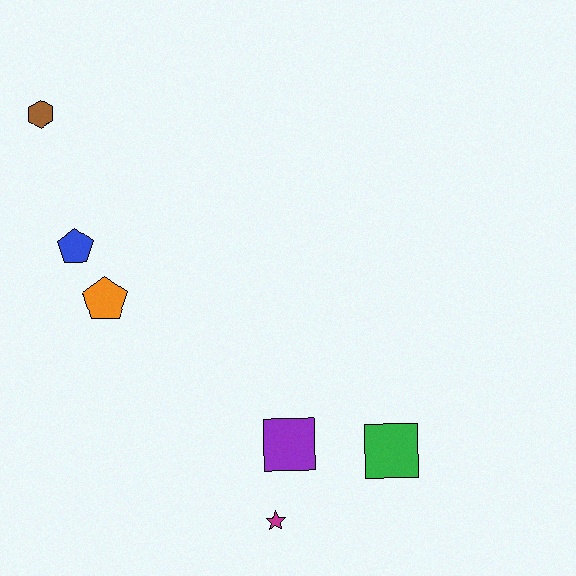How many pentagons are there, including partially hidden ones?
There are 2 pentagons.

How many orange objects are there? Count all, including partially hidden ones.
There is 1 orange object.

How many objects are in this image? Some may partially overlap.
There are 6 objects.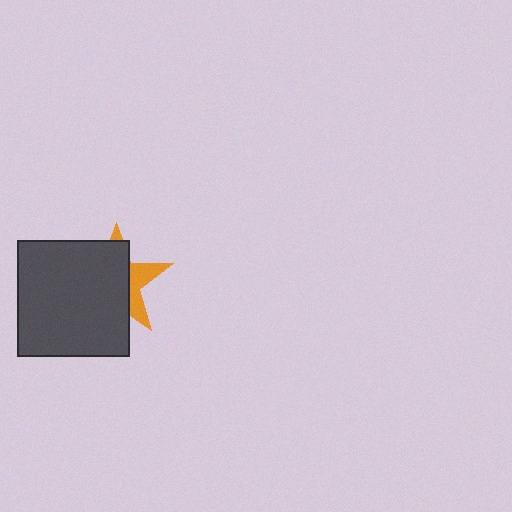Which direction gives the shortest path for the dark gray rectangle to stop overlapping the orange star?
Moving left gives the shortest separation.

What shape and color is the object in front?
The object in front is a dark gray rectangle.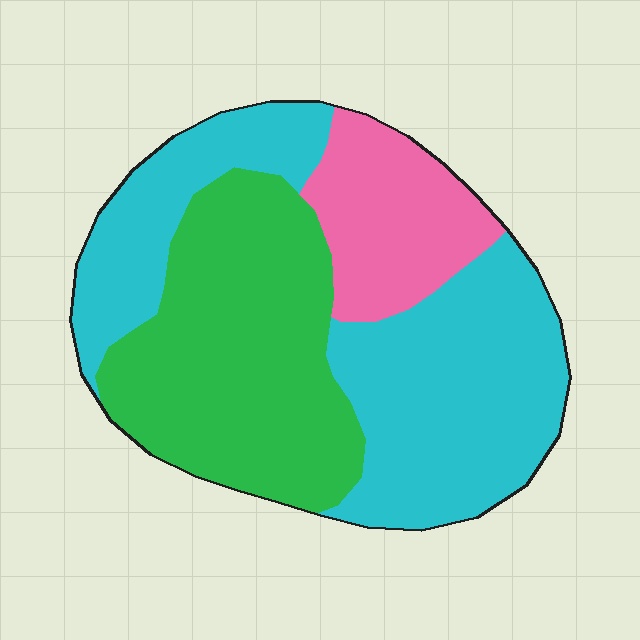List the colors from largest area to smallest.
From largest to smallest: cyan, green, pink.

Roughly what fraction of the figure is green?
Green takes up about three eighths (3/8) of the figure.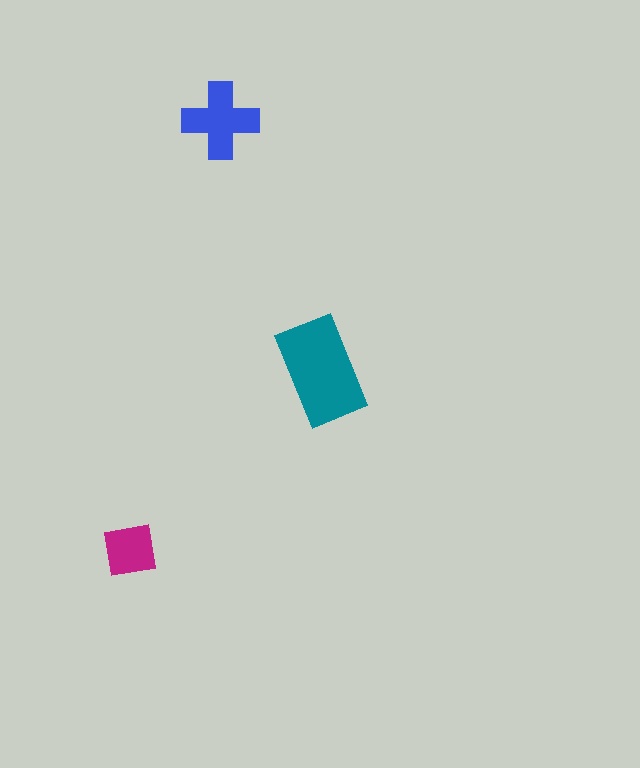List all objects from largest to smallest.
The teal rectangle, the blue cross, the magenta square.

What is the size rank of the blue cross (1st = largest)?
2nd.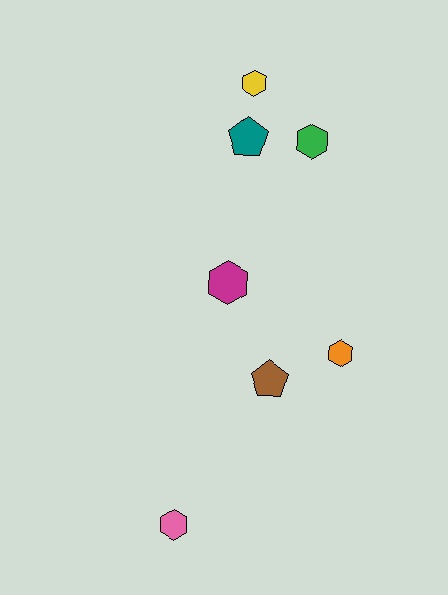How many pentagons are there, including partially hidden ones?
There are 2 pentagons.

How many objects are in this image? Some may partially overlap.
There are 7 objects.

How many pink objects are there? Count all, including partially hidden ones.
There is 1 pink object.